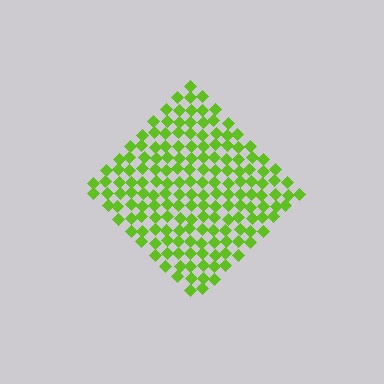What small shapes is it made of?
It is made of small diamonds.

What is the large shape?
The large shape is a diamond.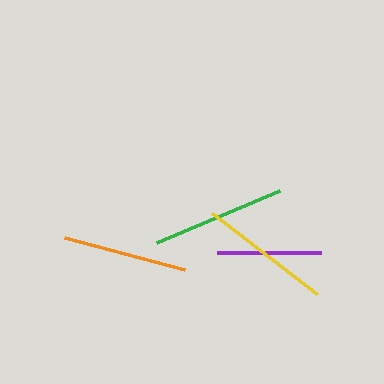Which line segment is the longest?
The green line is the longest at approximately 133 pixels.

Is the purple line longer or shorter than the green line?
The green line is longer than the purple line.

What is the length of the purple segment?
The purple segment is approximately 104 pixels long.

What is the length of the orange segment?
The orange segment is approximately 124 pixels long.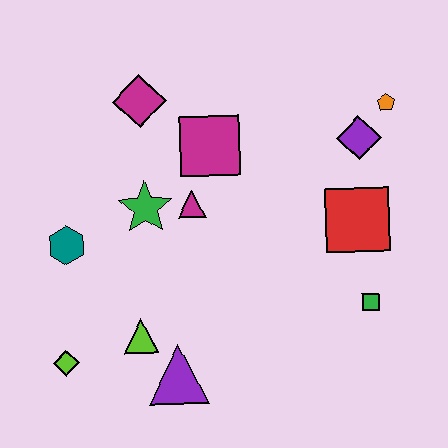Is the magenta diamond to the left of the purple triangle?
Yes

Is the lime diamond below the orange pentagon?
Yes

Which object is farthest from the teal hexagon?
The orange pentagon is farthest from the teal hexagon.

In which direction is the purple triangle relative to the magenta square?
The purple triangle is below the magenta square.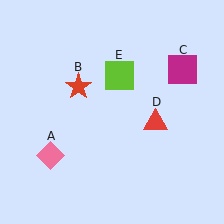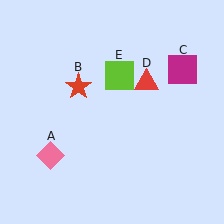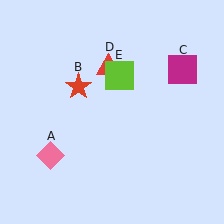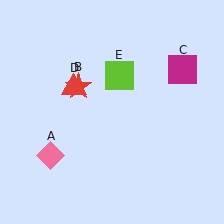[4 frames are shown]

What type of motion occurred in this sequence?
The red triangle (object D) rotated counterclockwise around the center of the scene.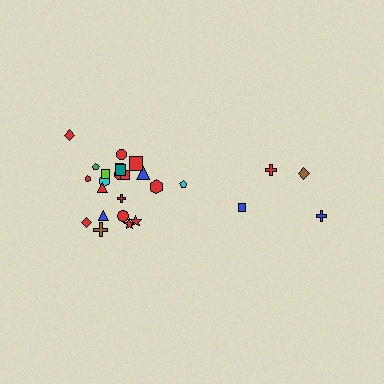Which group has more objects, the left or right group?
The left group.